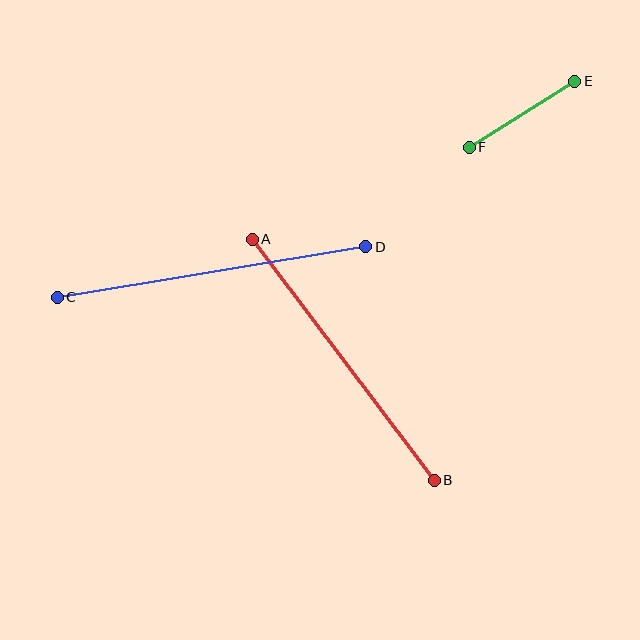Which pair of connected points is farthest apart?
Points C and D are farthest apart.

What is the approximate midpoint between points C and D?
The midpoint is at approximately (212, 272) pixels.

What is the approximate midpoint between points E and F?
The midpoint is at approximately (522, 114) pixels.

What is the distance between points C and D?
The distance is approximately 312 pixels.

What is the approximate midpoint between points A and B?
The midpoint is at approximately (343, 360) pixels.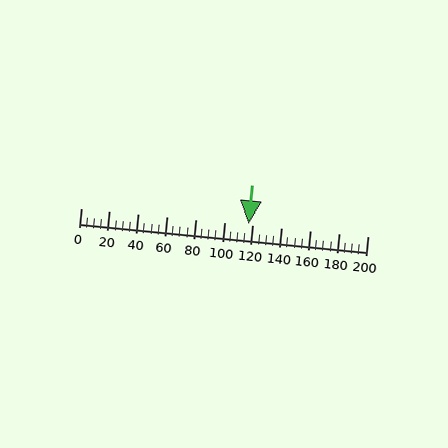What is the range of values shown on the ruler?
The ruler shows values from 0 to 200.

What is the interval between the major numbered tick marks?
The major tick marks are spaced 20 units apart.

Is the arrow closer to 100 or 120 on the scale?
The arrow is closer to 120.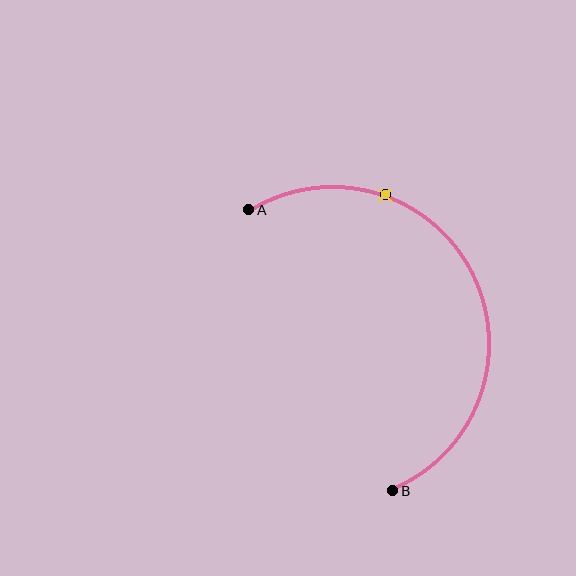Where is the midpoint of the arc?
The arc midpoint is the point on the curve farthest from the straight line joining A and B. It sits to the right of that line.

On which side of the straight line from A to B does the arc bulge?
The arc bulges to the right of the straight line connecting A and B.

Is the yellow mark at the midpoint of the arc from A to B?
No. The yellow mark lies on the arc but is closer to endpoint A. The arc midpoint would be at the point on the curve equidistant along the arc from both A and B.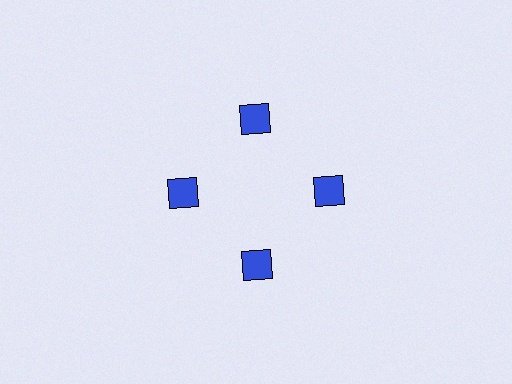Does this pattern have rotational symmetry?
Yes, this pattern has 4-fold rotational symmetry. It looks the same after rotating 90 degrees around the center.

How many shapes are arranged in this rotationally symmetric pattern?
There are 4 shapes, arranged in 4 groups of 1.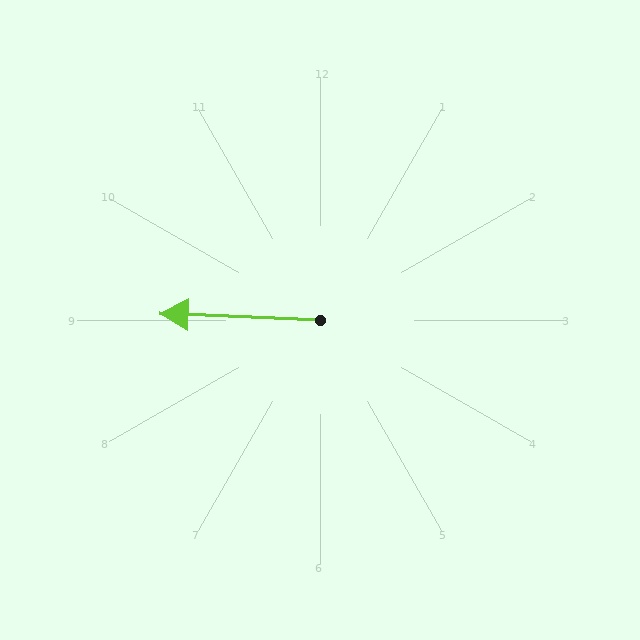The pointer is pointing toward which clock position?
Roughly 9 o'clock.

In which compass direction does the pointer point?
West.